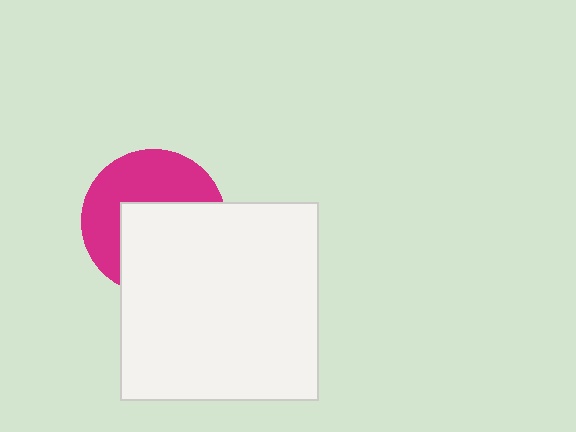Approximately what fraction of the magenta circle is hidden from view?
Roughly 52% of the magenta circle is hidden behind the white square.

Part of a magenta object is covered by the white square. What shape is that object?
It is a circle.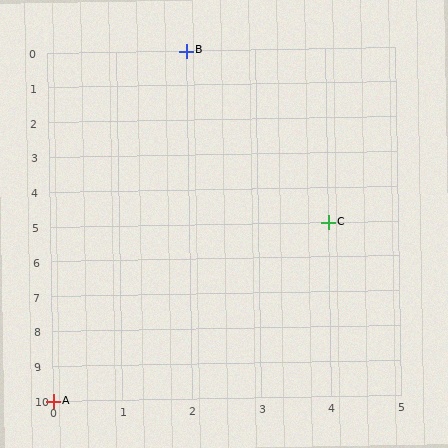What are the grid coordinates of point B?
Point B is at grid coordinates (2, 0).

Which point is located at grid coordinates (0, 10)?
Point A is at (0, 10).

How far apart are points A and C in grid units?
Points A and C are 4 columns and 5 rows apart (about 6.4 grid units diagonally).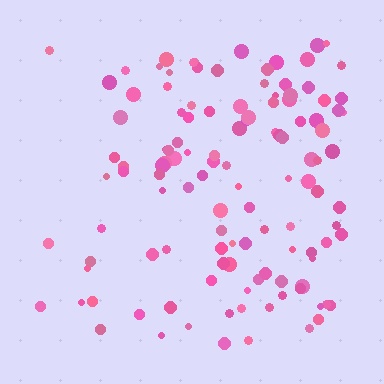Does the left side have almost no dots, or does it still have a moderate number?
Still a moderate number, just noticeably fewer than the right.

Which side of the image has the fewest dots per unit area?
The left.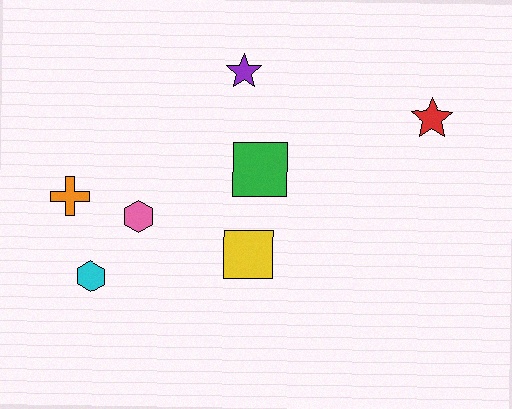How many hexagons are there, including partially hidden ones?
There are 2 hexagons.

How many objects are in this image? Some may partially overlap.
There are 7 objects.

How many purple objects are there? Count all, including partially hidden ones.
There is 1 purple object.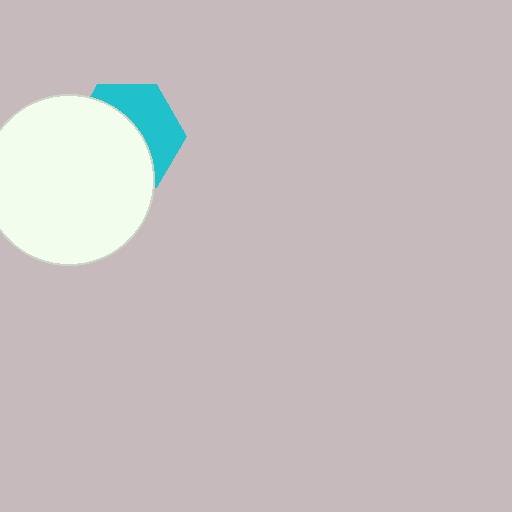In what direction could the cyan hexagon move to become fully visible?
The cyan hexagon could move toward the upper-right. That would shift it out from behind the white circle entirely.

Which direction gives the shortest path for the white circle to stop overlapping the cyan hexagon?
Moving toward the lower-left gives the shortest separation.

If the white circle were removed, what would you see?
You would see the complete cyan hexagon.